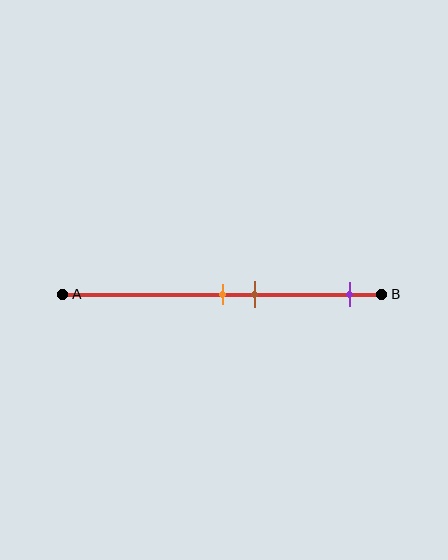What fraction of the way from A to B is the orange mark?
The orange mark is approximately 50% (0.5) of the way from A to B.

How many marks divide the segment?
There are 3 marks dividing the segment.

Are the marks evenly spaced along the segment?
No, the marks are not evenly spaced.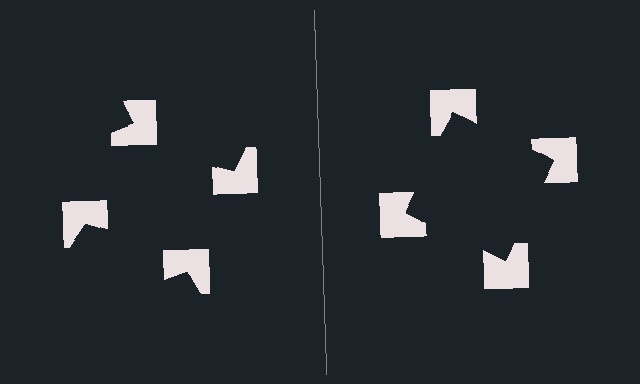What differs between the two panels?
The notched squares are positioned identically on both sides; only the wedge orientations differ. On the right they align to a square; on the left they are misaligned.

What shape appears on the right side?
An illusory square.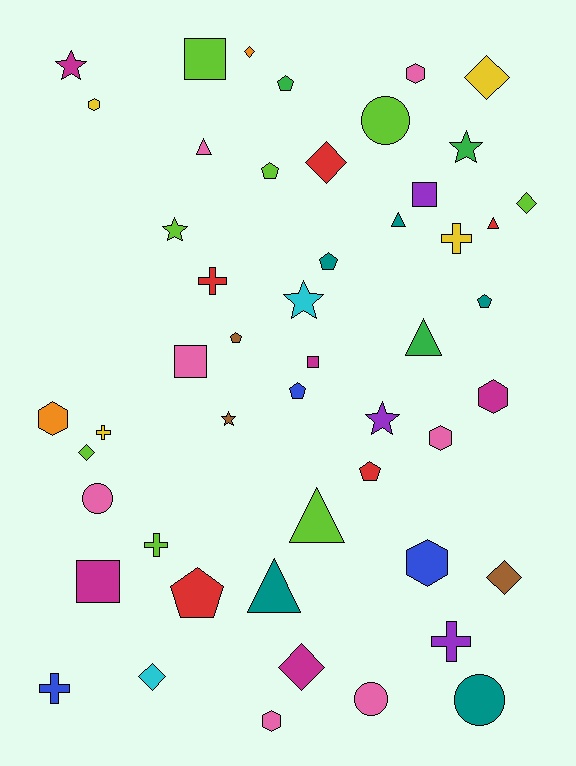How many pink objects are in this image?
There are 7 pink objects.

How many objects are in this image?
There are 50 objects.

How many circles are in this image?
There are 4 circles.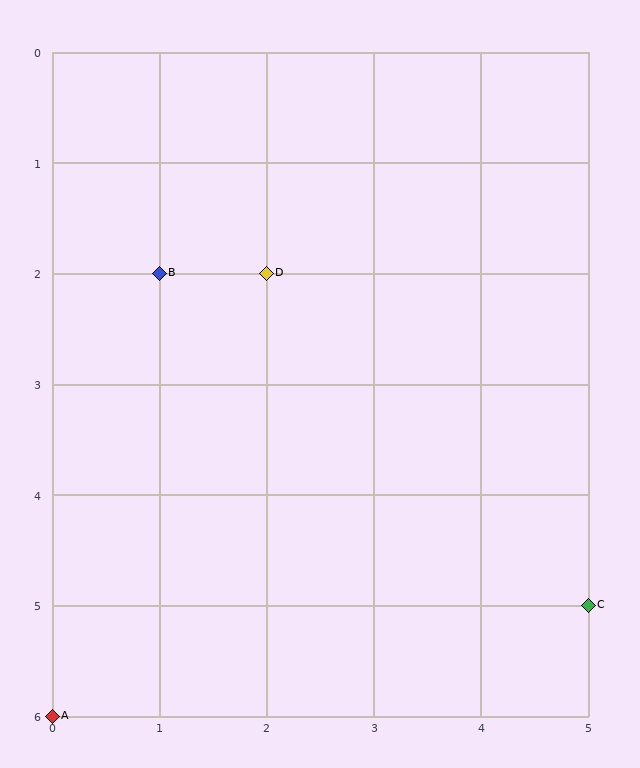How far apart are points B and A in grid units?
Points B and A are 1 column and 4 rows apart (about 4.1 grid units diagonally).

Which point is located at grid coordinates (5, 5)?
Point C is at (5, 5).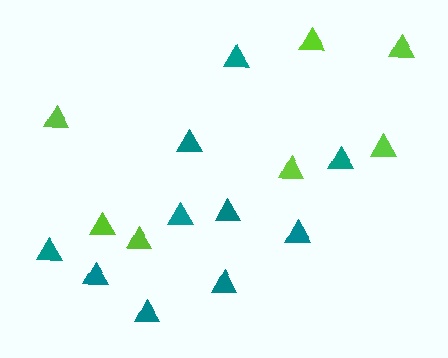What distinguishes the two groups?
There are 2 groups: one group of lime triangles (7) and one group of teal triangles (10).